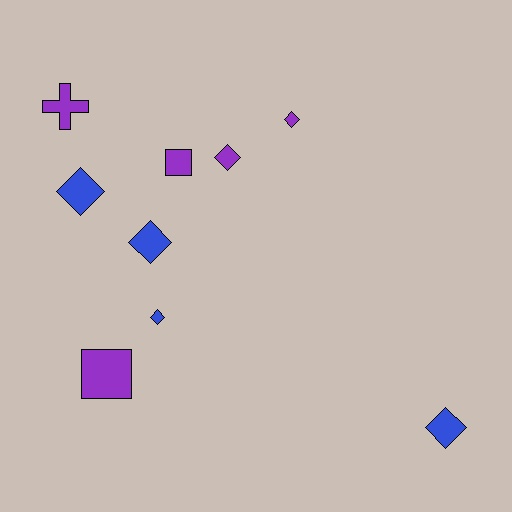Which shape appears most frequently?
Diamond, with 6 objects.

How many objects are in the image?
There are 9 objects.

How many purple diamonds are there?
There are 2 purple diamonds.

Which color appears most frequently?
Purple, with 5 objects.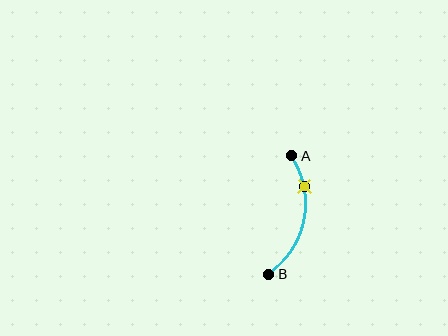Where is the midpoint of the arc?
The arc midpoint is the point on the curve farthest from the straight line joining A and B. It sits to the right of that line.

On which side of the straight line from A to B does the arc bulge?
The arc bulges to the right of the straight line connecting A and B.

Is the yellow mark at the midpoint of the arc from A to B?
No. The yellow mark lies on the arc but is closer to endpoint A. The arc midpoint would be at the point on the curve equidistant along the arc from both A and B.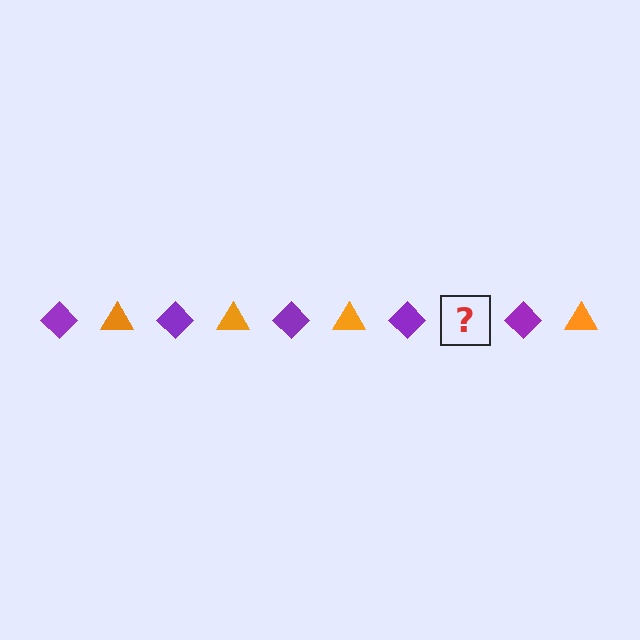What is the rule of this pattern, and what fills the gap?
The rule is that the pattern alternates between purple diamond and orange triangle. The gap should be filled with an orange triangle.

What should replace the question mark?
The question mark should be replaced with an orange triangle.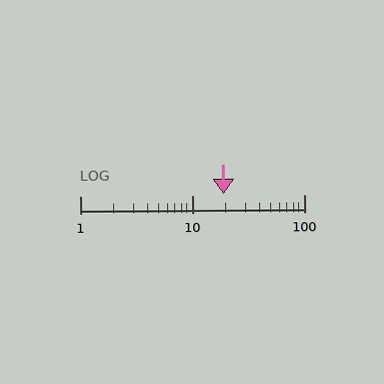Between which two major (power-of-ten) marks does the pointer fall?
The pointer is between 10 and 100.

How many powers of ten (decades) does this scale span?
The scale spans 2 decades, from 1 to 100.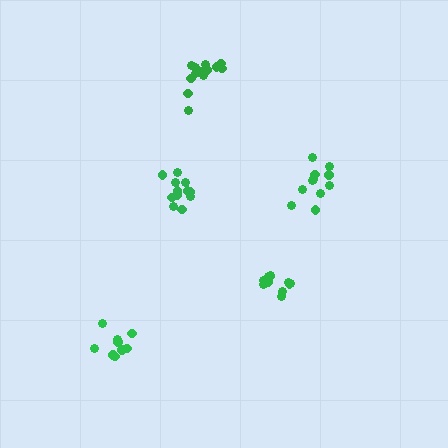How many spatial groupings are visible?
There are 5 spatial groupings.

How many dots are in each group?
Group 1: 12 dots, Group 2: 14 dots, Group 3: 9 dots, Group 4: 11 dots, Group 5: 11 dots (57 total).